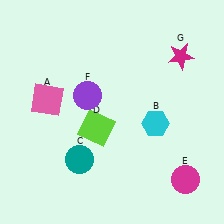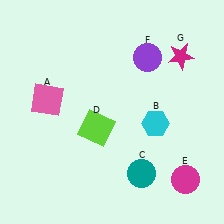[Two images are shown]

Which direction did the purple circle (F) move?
The purple circle (F) moved right.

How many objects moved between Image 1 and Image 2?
2 objects moved between the two images.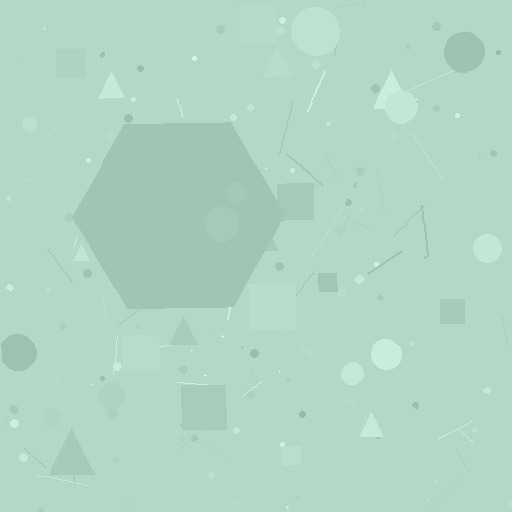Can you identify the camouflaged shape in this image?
The camouflaged shape is a hexagon.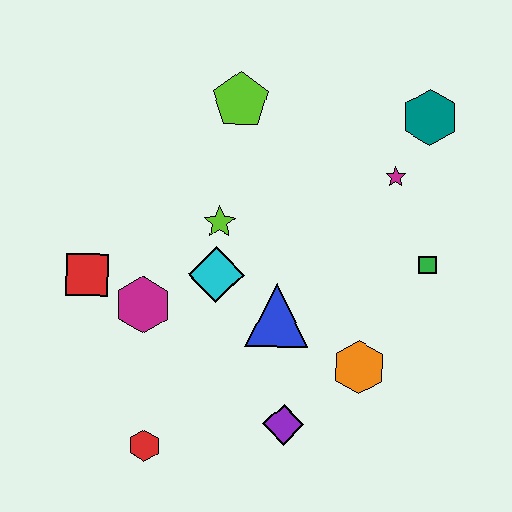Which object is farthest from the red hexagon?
The teal hexagon is farthest from the red hexagon.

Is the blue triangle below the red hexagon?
No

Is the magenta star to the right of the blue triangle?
Yes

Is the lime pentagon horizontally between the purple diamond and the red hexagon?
Yes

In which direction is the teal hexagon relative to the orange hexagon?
The teal hexagon is above the orange hexagon.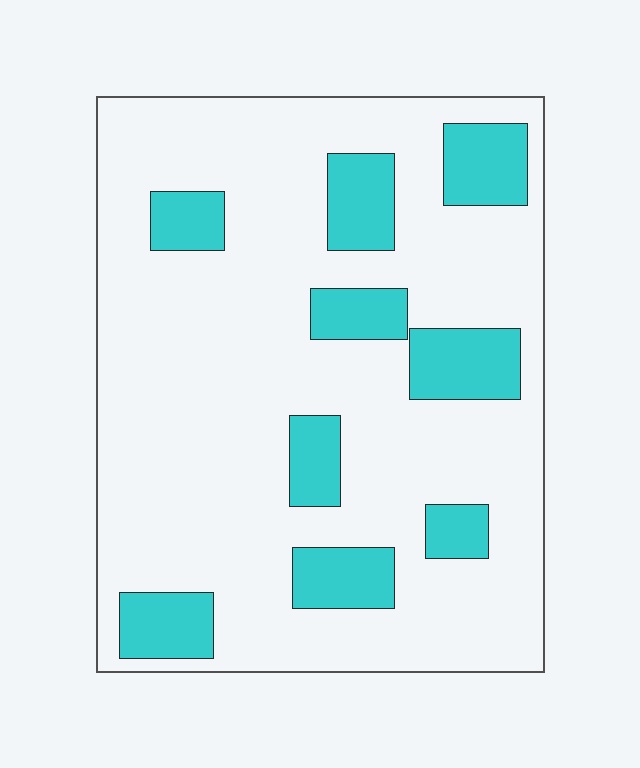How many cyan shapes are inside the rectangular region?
9.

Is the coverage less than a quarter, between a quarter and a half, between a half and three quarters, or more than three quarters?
Less than a quarter.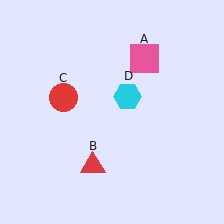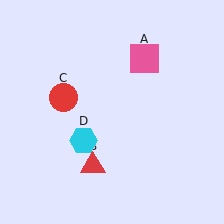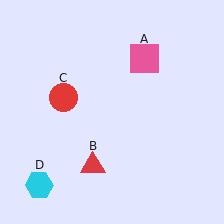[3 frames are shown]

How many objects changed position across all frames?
1 object changed position: cyan hexagon (object D).